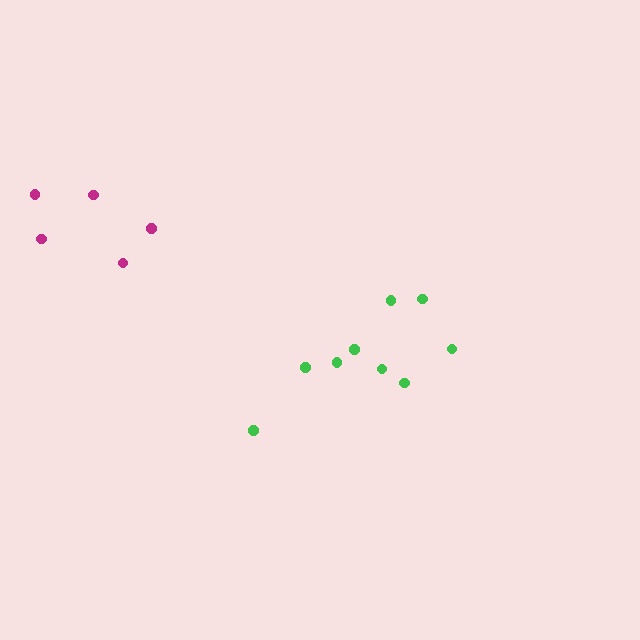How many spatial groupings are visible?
There are 2 spatial groupings.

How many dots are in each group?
Group 1: 5 dots, Group 2: 9 dots (14 total).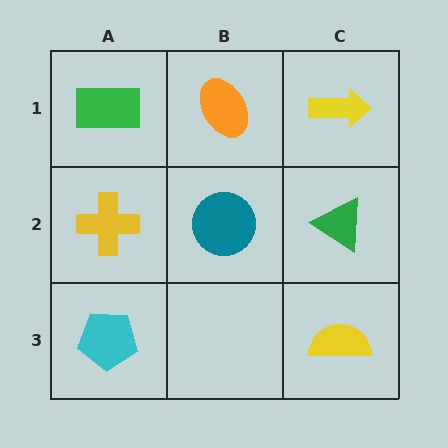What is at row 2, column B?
A teal circle.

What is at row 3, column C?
A yellow semicircle.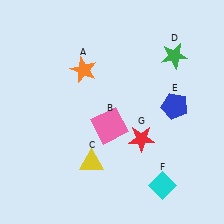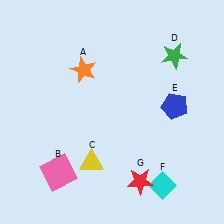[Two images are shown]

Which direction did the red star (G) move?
The red star (G) moved down.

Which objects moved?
The objects that moved are: the pink square (B), the red star (G).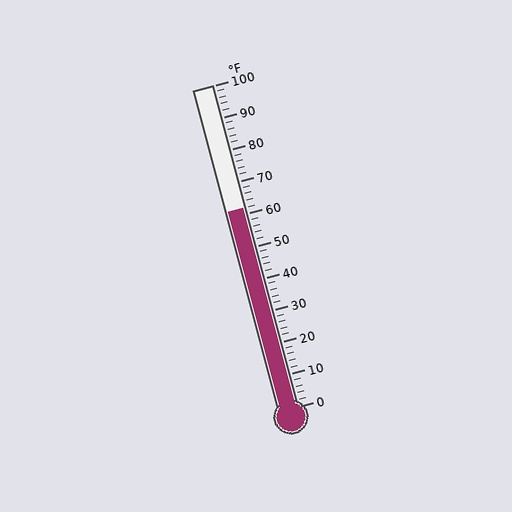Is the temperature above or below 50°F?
The temperature is above 50°F.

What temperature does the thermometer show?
The thermometer shows approximately 62°F.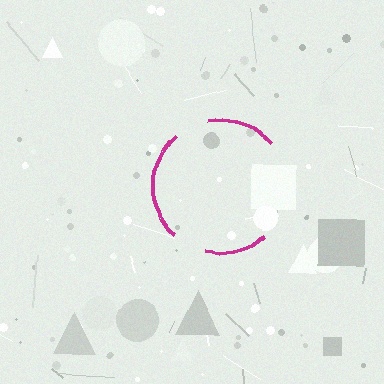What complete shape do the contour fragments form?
The contour fragments form a circle.